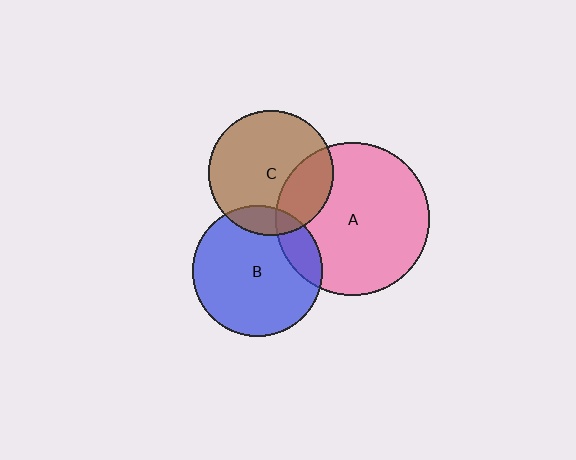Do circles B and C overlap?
Yes.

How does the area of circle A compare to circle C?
Approximately 1.5 times.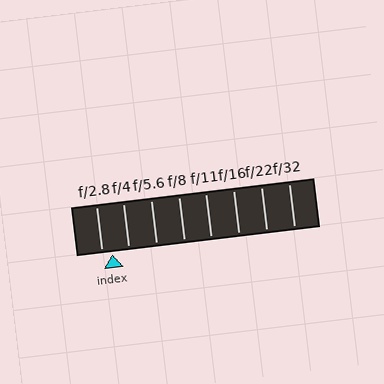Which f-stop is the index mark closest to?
The index mark is closest to f/2.8.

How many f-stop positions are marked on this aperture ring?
There are 8 f-stop positions marked.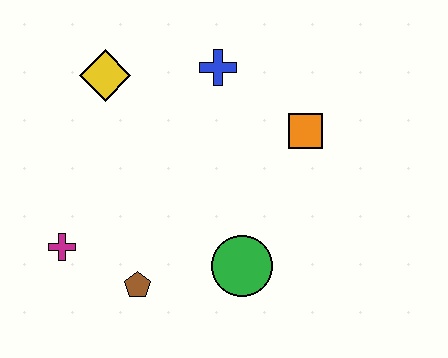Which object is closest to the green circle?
The brown pentagon is closest to the green circle.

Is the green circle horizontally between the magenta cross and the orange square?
Yes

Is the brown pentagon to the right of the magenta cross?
Yes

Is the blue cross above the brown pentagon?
Yes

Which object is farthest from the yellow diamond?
The green circle is farthest from the yellow diamond.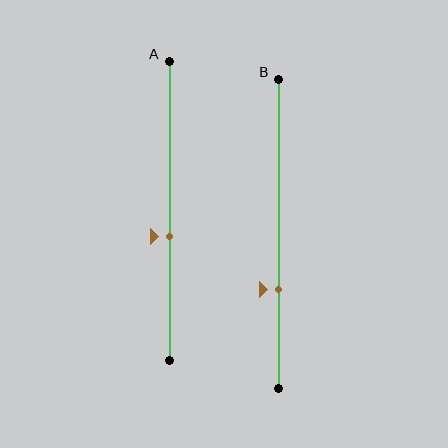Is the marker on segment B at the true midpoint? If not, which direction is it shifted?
No, the marker on segment B is shifted downward by about 18% of the segment length.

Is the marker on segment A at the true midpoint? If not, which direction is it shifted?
No, the marker on segment A is shifted downward by about 9% of the segment length.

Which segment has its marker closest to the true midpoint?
Segment A has its marker closest to the true midpoint.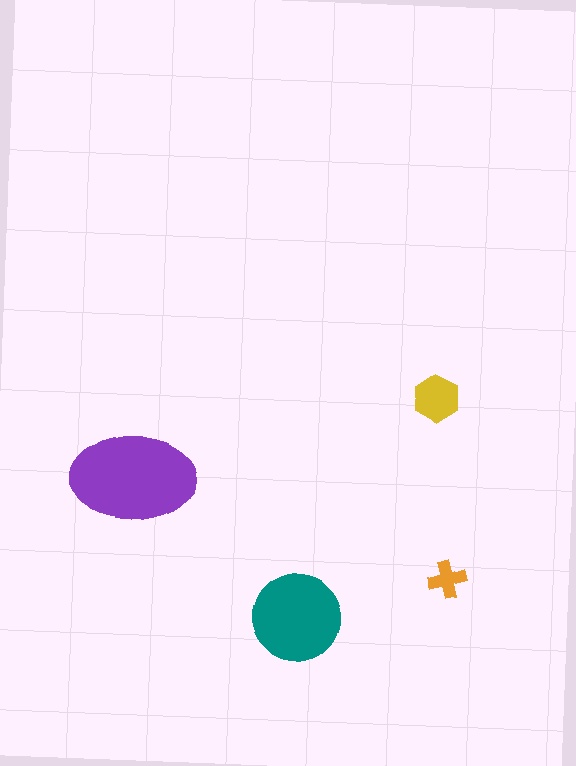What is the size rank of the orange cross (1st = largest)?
4th.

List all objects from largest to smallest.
The purple ellipse, the teal circle, the yellow hexagon, the orange cross.